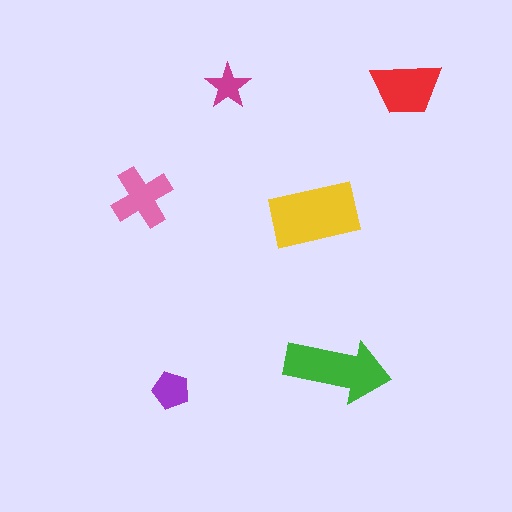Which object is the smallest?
The magenta star.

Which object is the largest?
The yellow rectangle.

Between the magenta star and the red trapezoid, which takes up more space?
The red trapezoid.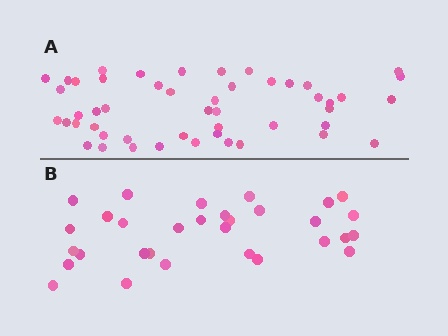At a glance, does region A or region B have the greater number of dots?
Region A (the top region) has more dots.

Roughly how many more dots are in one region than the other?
Region A has approximately 20 more dots than region B.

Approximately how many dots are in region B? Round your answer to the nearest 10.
About 30 dots. (The exact count is 31, which rounds to 30.)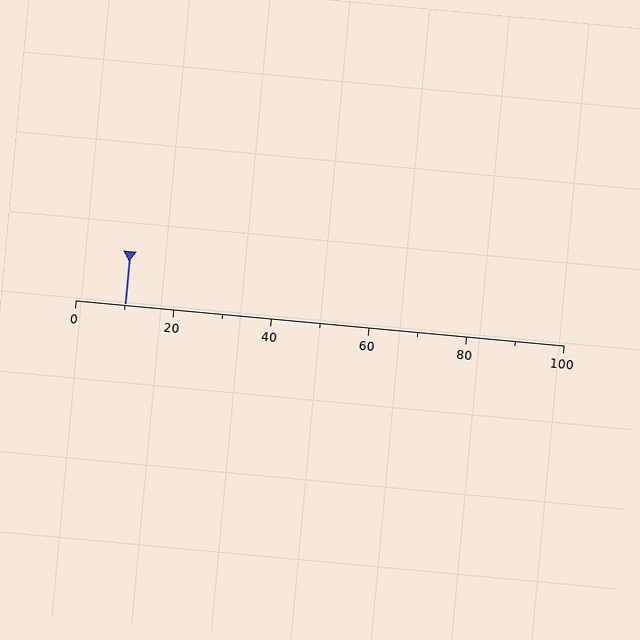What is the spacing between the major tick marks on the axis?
The major ticks are spaced 20 apart.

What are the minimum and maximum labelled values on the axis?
The axis runs from 0 to 100.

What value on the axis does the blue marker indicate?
The marker indicates approximately 10.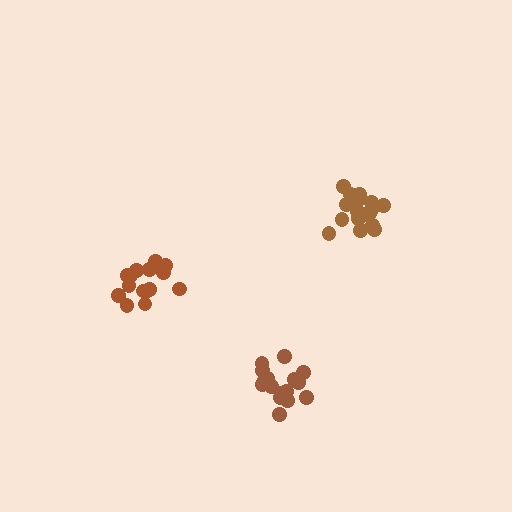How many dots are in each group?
Group 1: 15 dots, Group 2: 18 dots, Group 3: 19 dots (52 total).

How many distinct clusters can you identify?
There are 3 distinct clusters.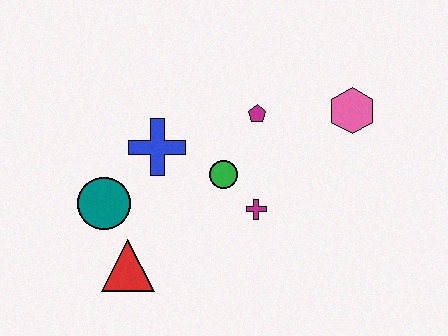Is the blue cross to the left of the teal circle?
No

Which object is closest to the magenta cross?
The green circle is closest to the magenta cross.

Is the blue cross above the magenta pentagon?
No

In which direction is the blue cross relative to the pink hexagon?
The blue cross is to the left of the pink hexagon.